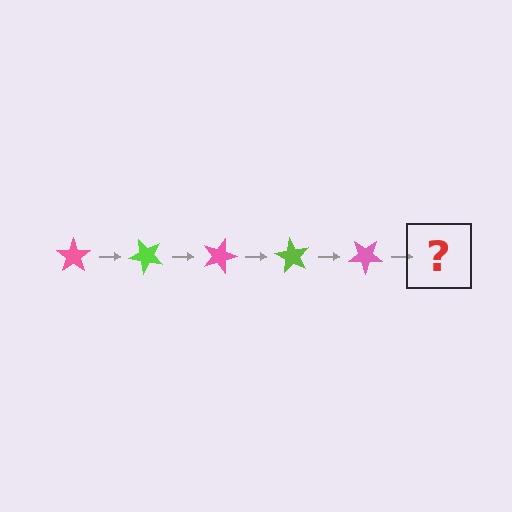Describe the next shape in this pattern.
It should be a lime star, rotated 225 degrees from the start.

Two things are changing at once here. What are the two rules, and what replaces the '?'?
The two rules are that it rotates 45 degrees each step and the color cycles through pink and lime. The '?' should be a lime star, rotated 225 degrees from the start.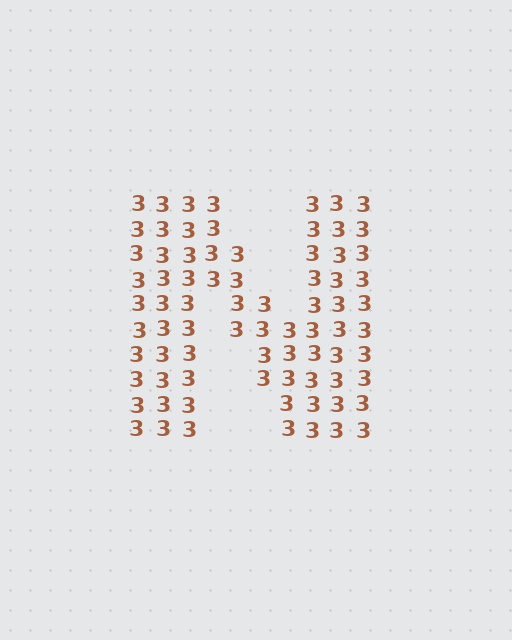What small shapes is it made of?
It is made of small digit 3's.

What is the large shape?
The large shape is the letter N.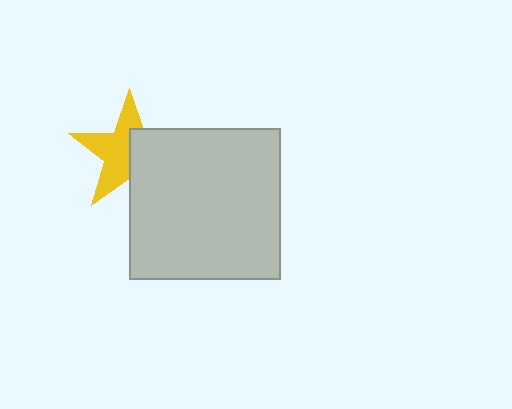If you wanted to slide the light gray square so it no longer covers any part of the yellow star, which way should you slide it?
Slide it right — that is the most direct way to separate the two shapes.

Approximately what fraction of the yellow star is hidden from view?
Roughly 44% of the yellow star is hidden behind the light gray square.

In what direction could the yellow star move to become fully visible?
The yellow star could move left. That would shift it out from behind the light gray square entirely.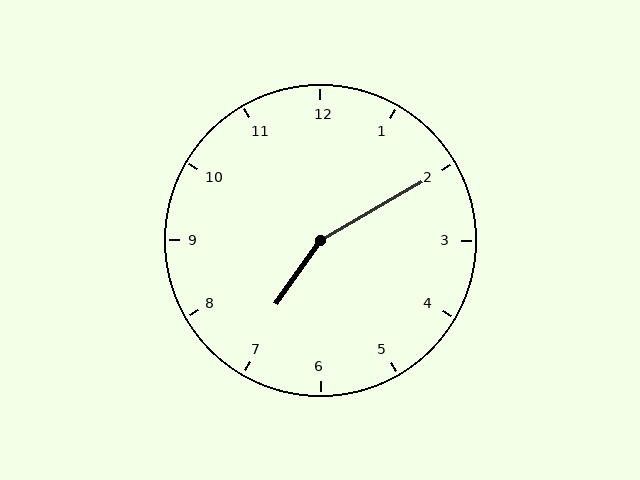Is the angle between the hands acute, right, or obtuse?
It is obtuse.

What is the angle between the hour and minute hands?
Approximately 155 degrees.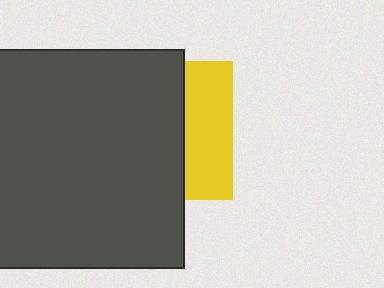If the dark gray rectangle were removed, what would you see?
You would see the complete yellow square.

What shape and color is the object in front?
The object in front is a dark gray rectangle.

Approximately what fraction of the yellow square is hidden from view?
Roughly 66% of the yellow square is hidden behind the dark gray rectangle.